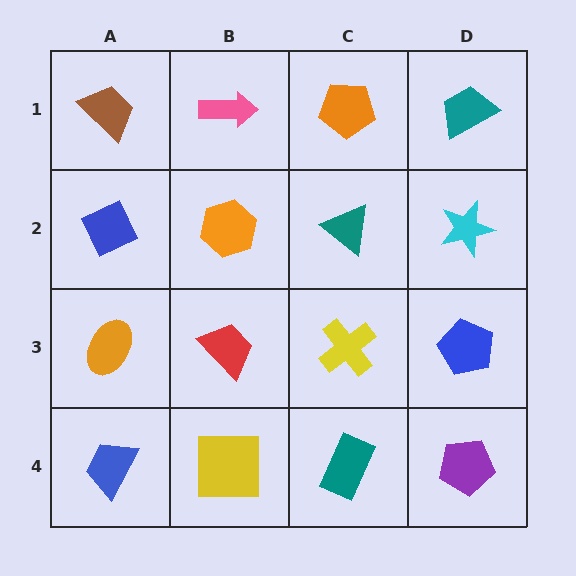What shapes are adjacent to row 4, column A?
An orange ellipse (row 3, column A), a yellow square (row 4, column B).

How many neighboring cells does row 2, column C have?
4.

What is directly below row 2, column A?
An orange ellipse.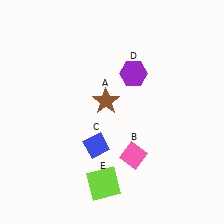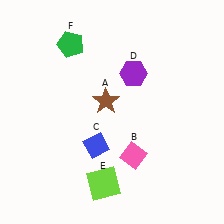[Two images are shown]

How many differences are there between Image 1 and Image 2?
There is 1 difference between the two images.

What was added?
A green pentagon (F) was added in Image 2.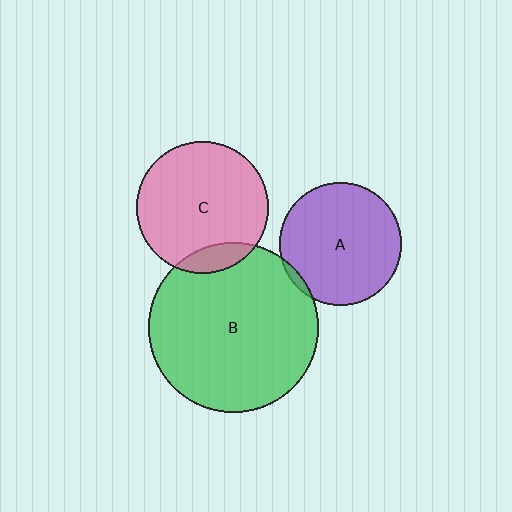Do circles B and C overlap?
Yes.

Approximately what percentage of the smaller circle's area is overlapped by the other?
Approximately 10%.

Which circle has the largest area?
Circle B (green).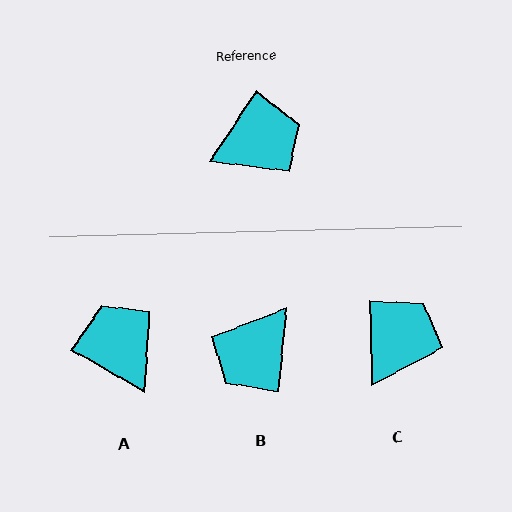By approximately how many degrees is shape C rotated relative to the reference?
Approximately 35 degrees counter-clockwise.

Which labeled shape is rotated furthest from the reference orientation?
B, about 152 degrees away.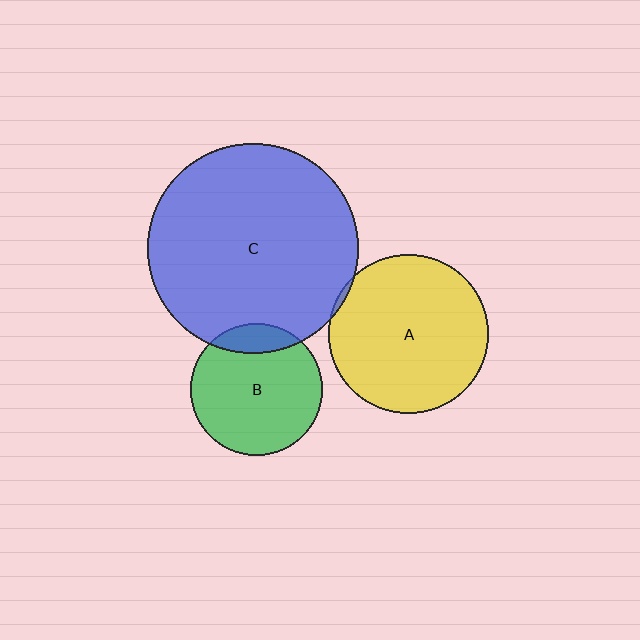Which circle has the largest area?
Circle C (blue).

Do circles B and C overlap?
Yes.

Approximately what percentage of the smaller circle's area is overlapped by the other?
Approximately 15%.